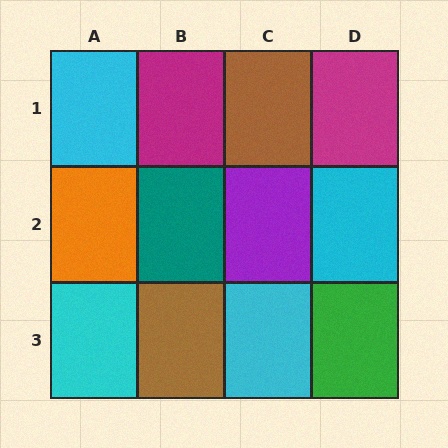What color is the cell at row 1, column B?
Magenta.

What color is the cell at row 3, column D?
Green.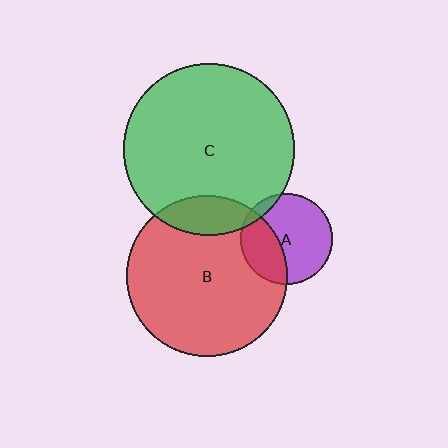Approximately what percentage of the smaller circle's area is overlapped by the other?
Approximately 5%.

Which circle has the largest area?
Circle C (green).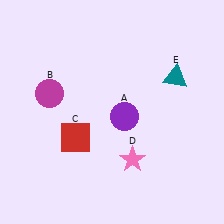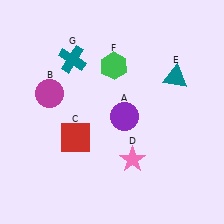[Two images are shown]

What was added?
A green hexagon (F), a teal cross (G) were added in Image 2.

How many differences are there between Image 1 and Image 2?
There are 2 differences between the two images.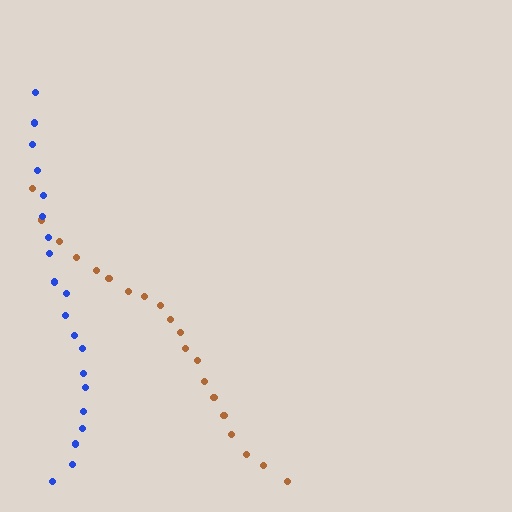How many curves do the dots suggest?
There are 2 distinct paths.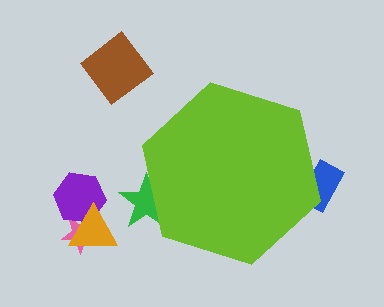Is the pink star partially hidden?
No, the pink star is fully visible.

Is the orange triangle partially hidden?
No, the orange triangle is fully visible.